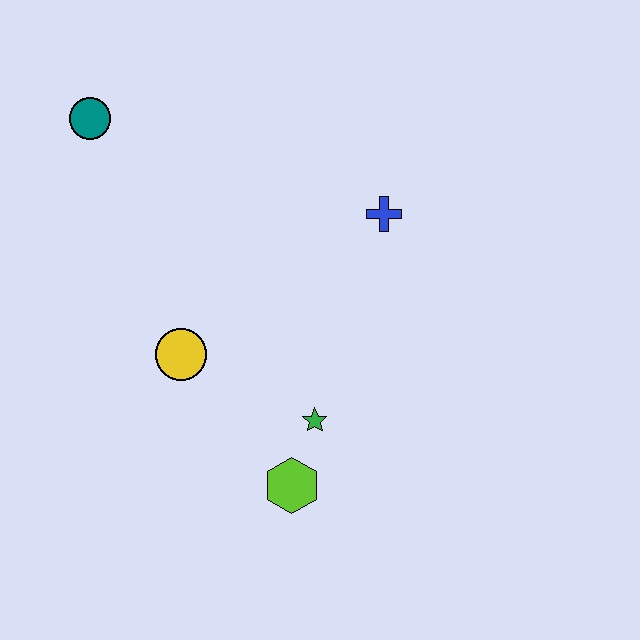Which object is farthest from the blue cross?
The teal circle is farthest from the blue cross.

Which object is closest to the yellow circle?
The green star is closest to the yellow circle.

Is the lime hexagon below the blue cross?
Yes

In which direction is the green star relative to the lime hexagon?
The green star is above the lime hexagon.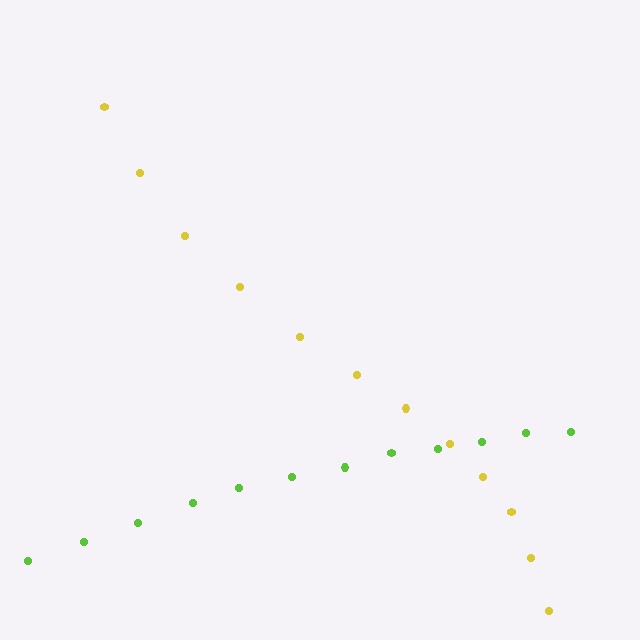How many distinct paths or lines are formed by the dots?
There are 2 distinct paths.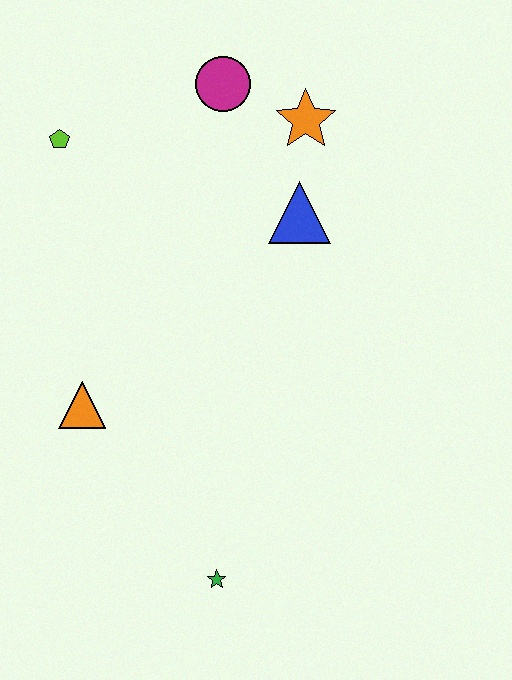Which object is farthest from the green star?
The magenta circle is farthest from the green star.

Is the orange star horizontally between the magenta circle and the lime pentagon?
No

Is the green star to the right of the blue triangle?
No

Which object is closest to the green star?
The orange triangle is closest to the green star.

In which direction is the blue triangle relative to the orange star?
The blue triangle is below the orange star.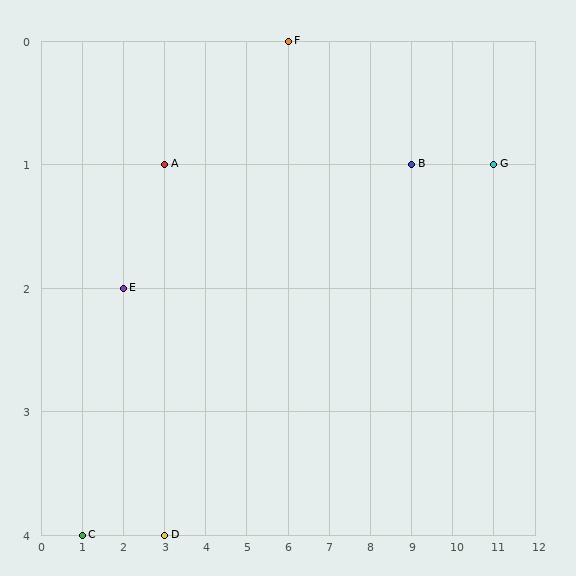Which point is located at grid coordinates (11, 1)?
Point G is at (11, 1).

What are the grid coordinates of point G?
Point G is at grid coordinates (11, 1).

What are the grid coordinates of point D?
Point D is at grid coordinates (3, 4).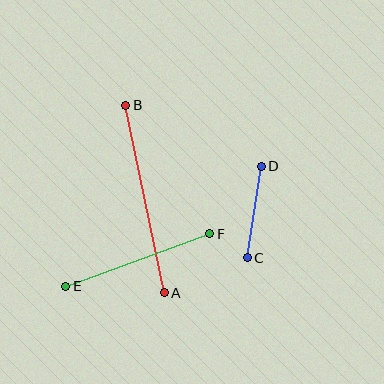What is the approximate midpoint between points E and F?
The midpoint is at approximately (138, 260) pixels.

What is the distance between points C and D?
The distance is approximately 93 pixels.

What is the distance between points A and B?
The distance is approximately 192 pixels.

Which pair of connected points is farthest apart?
Points A and B are farthest apart.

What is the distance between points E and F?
The distance is approximately 154 pixels.